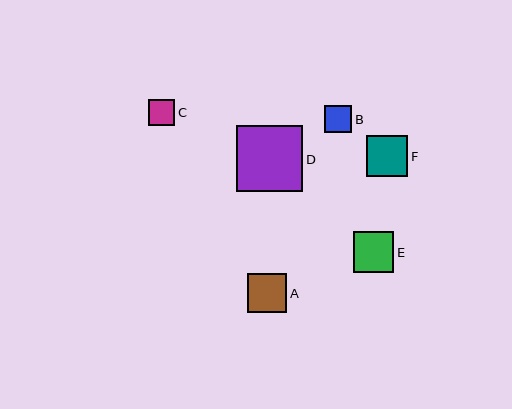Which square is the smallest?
Square C is the smallest with a size of approximately 26 pixels.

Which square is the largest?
Square D is the largest with a size of approximately 66 pixels.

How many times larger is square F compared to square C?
Square F is approximately 1.6 times the size of square C.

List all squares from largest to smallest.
From largest to smallest: D, F, E, A, B, C.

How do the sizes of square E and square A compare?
Square E and square A are approximately the same size.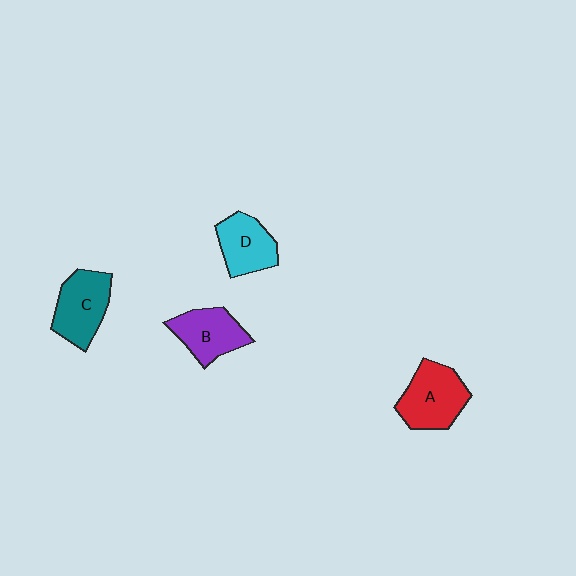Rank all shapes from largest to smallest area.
From largest to smallest: A (red), C (teal), B (purple), D (cyan).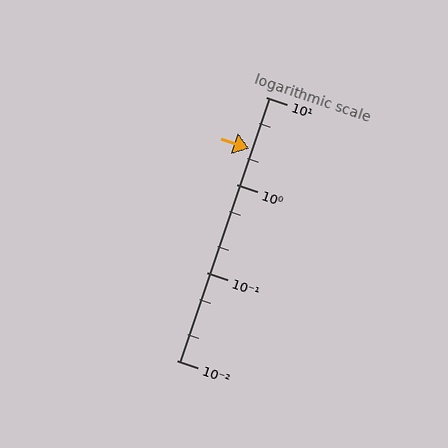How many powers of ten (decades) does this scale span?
The scale spans 3 decades, from 0.01 to 10.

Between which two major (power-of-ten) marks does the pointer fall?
The pointer is between 1 and 10.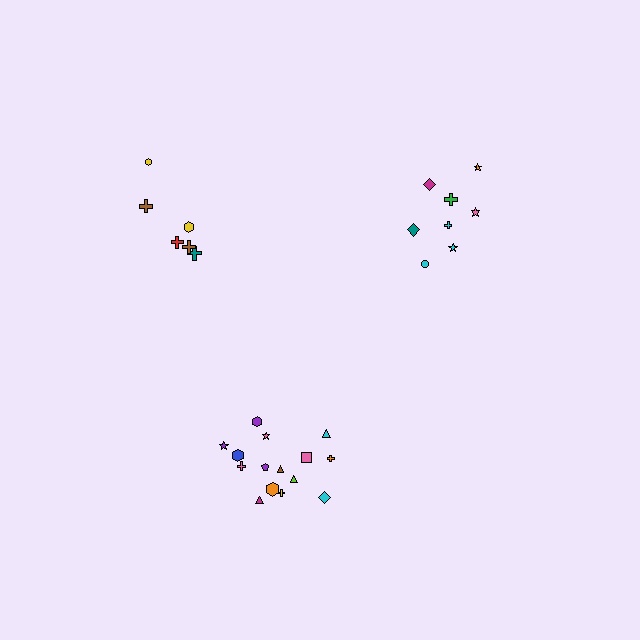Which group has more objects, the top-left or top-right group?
The top-right group.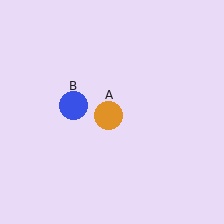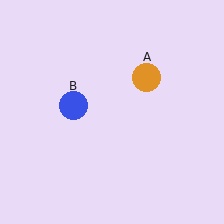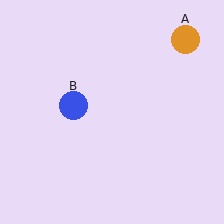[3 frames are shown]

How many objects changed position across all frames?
1 object changed position: orange circle (object A).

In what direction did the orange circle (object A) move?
The orange circle (object A) moved up and to the right.